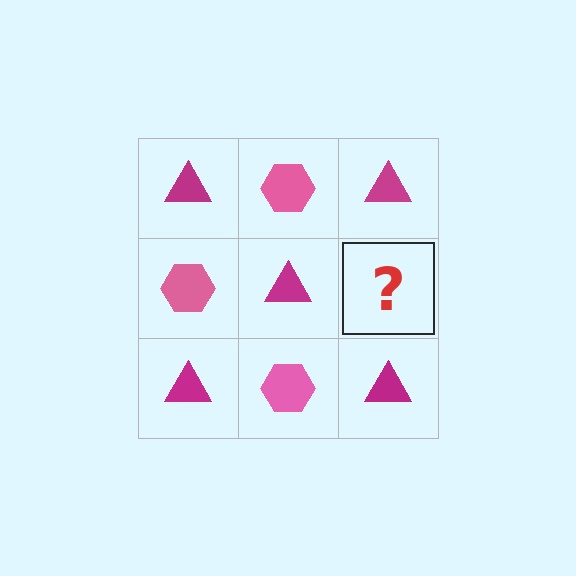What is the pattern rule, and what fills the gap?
The rule is that it alternates magenta triangle and pink hexagon in a checkerboard pattern. The gap should be filled with a pink hexagon.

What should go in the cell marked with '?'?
The missing cell should contain a pink hexagon.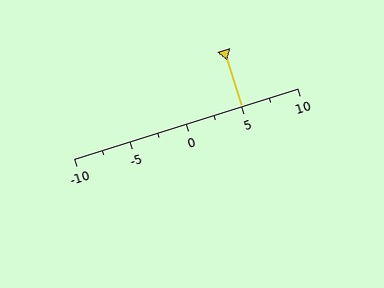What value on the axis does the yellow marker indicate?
The marker indicates approximately 5.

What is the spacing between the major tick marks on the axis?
The major ticks are spaced 5 apart.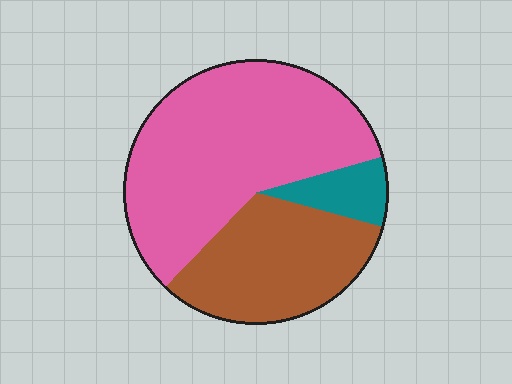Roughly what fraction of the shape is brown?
Brown takes up about one third (1/3) of the shape.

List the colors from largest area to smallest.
From largest to smallest: pink, brown, teal.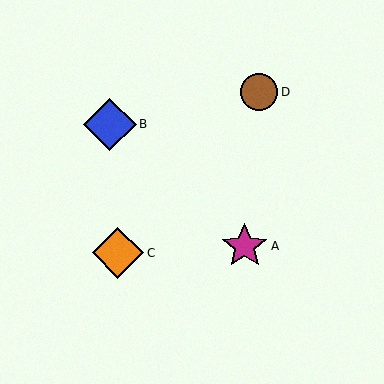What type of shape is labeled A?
Shape A is a magenta star.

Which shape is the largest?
The blue diamond (labeled B) is the largest.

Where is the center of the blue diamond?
The center of the blue diamond is at (110, 124).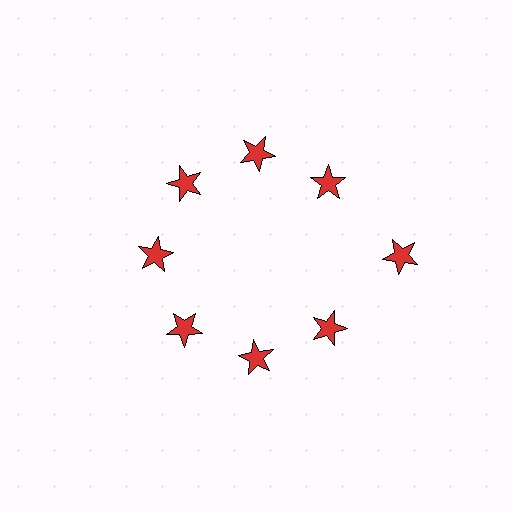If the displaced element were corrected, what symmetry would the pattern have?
It would have 8-fold rotational symmetry — the pattern would map onto itself every 45 degrees.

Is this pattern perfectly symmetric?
No. The 8 red stars are arranged in a ring, but one element near the 3 o'clock position is pushed outward from the center, breaking the 8-fold rotational symmetry.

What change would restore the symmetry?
The symmetry would be restored by moving it inward, back onto the ring so that all 8 stars sit at equal angles and equal distance from the center.